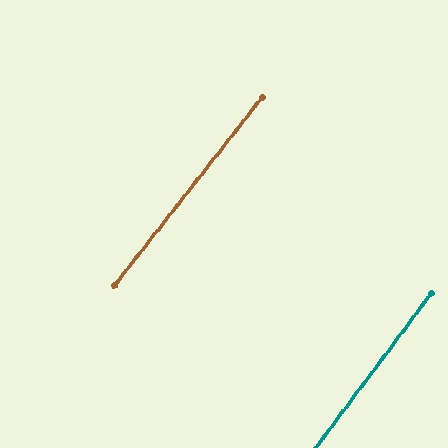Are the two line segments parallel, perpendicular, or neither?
Parallel — their directions differ by only 1.4°.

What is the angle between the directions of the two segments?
Approximately 1 degree.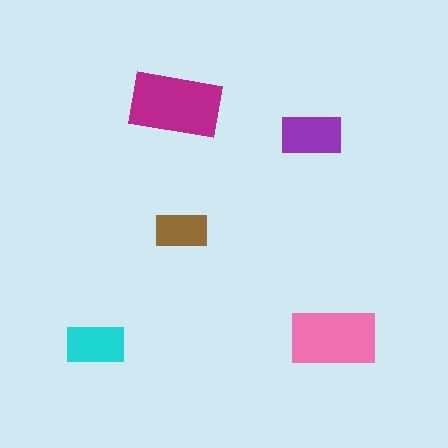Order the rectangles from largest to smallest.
the magenta one, the pink one, the purple one, the cyan one, the brown one.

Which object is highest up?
The magenta rectangle is topmost.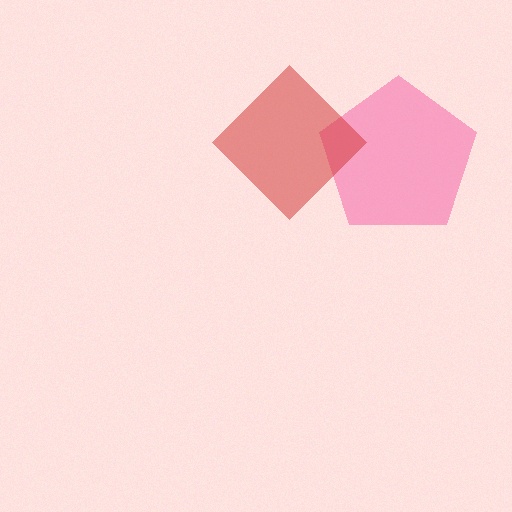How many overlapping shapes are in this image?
There are 2 overlapping shapes in the image.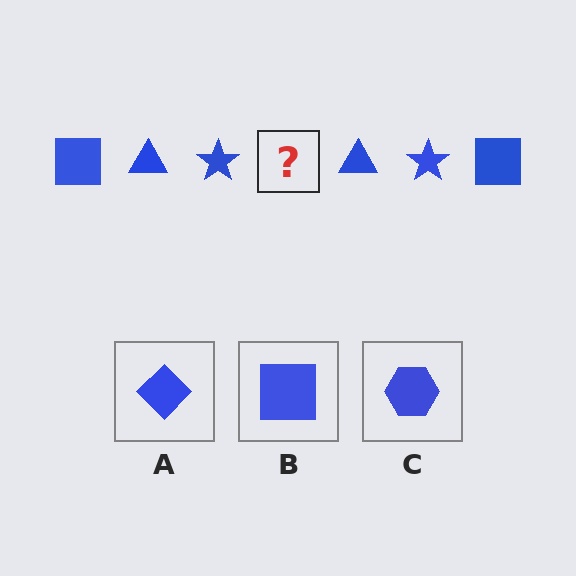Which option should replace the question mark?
Option B.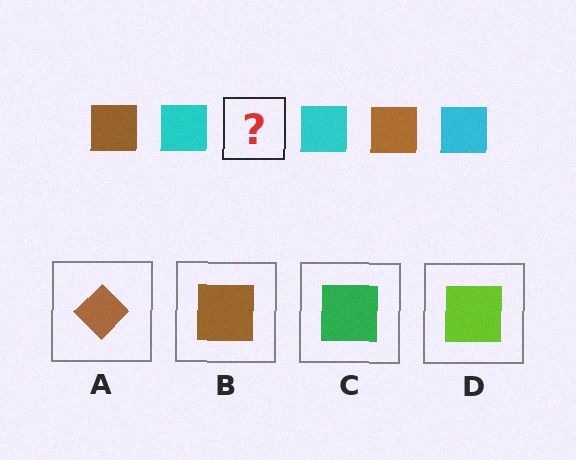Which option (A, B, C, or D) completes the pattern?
B.